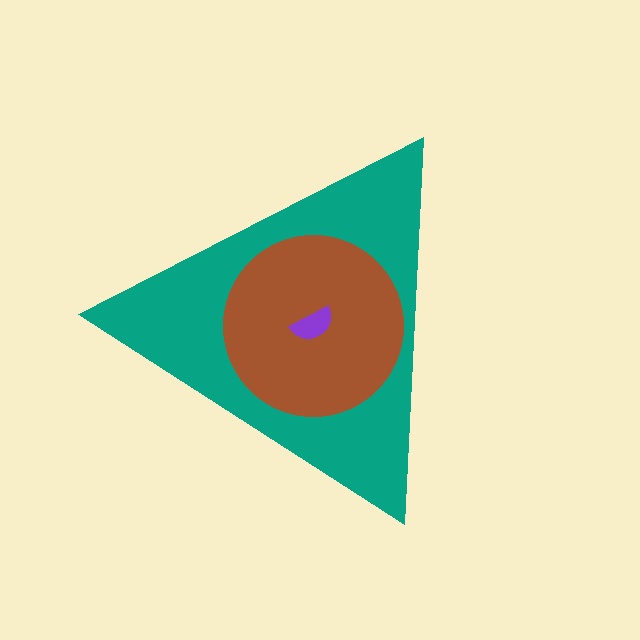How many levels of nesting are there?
3.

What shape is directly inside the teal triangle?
The brown circle.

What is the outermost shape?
The teal triangle.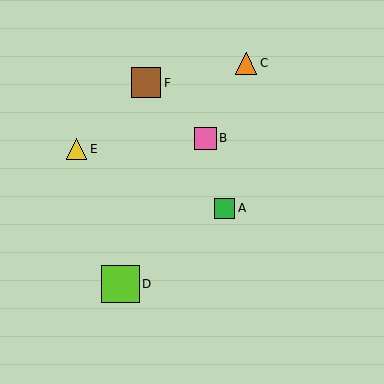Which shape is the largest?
The lime square (labeled D) is the largest.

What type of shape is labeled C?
Shape C is an orange triangle.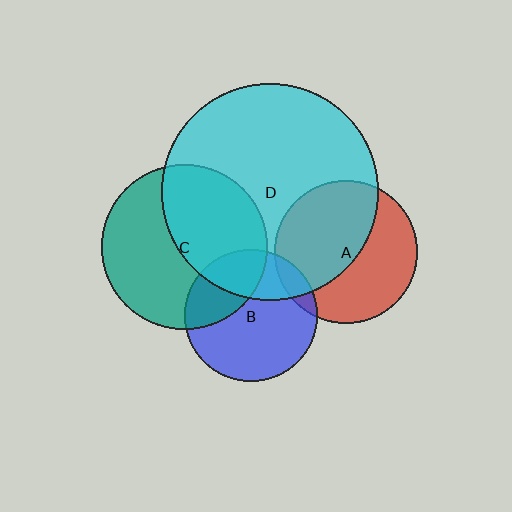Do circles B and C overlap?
Yes.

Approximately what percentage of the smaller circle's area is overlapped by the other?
Approximately 30%.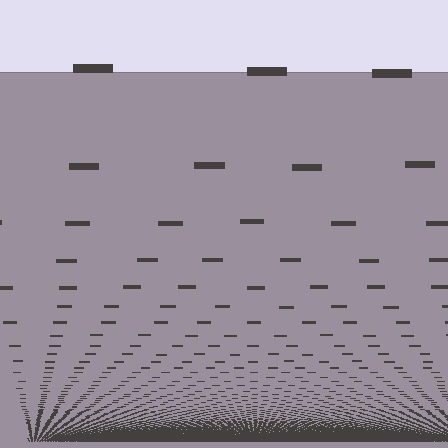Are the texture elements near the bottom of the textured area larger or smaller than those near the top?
Smaller. The gradient is inverted — elements near the bottom are smaller and denser.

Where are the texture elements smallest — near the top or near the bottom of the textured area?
Near the bottom.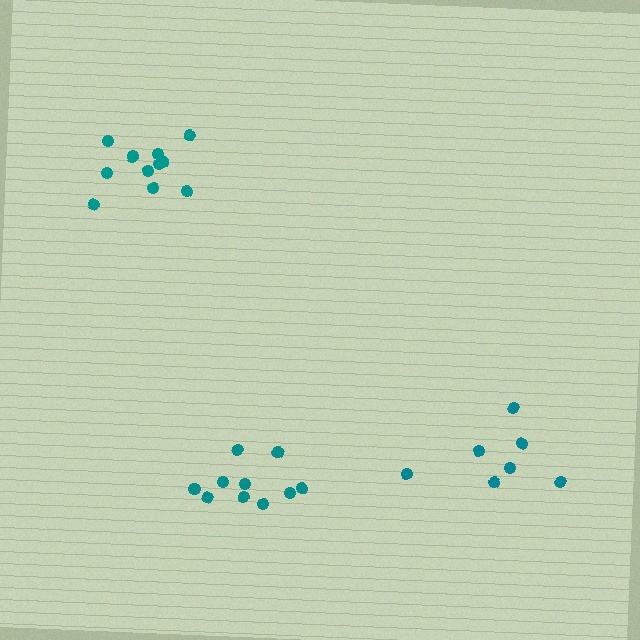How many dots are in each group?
Group 1: 11 dots, Group 2: 7 dots, Group 3: 10 dots (28 total).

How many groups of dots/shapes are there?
There are 3 groups.